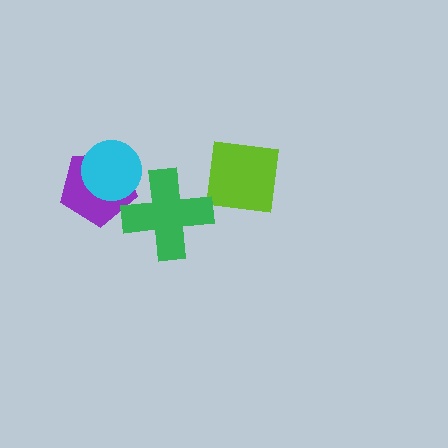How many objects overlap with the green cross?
1 object overlaps with the green cross.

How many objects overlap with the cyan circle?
1 object overlaps with the cyan circle.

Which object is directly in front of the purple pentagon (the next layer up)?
The cyan circle is directly in front of the purple pentagon.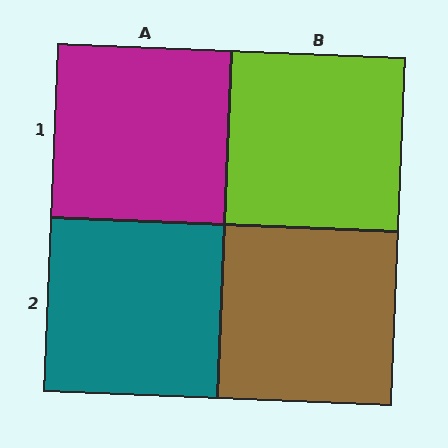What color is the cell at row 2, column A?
Teal.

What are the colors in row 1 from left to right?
Magenta, lime.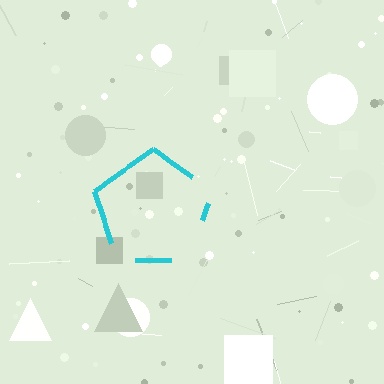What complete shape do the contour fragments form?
The contour fragments form a pentagon.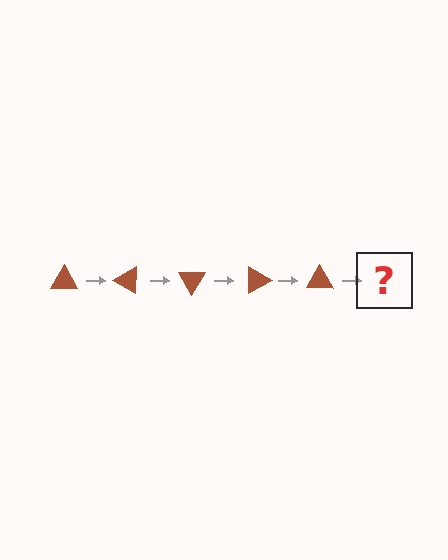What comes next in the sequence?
The next element should be a brown triangle rotated 150 degrees.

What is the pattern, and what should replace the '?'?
The pattern is that the triangle rotates 30 degrees each step. The '?' should be a brown triangle rotated 150 degrees.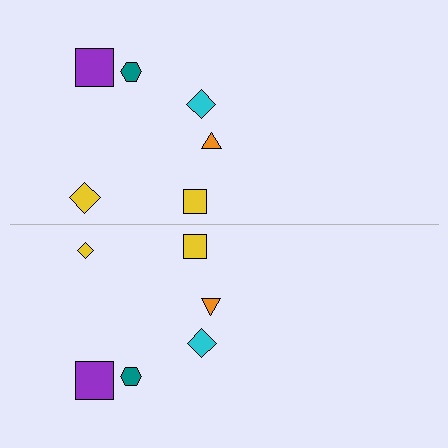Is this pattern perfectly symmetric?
No, the pattern is not perfectly symmetric. The yellow diamond on the bottom side has a different size than its mirror counterpart.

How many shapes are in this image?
There are 12 shapes in this image.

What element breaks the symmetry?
The yellow diamond on the bottom side has a different size than its mirror counterpart.